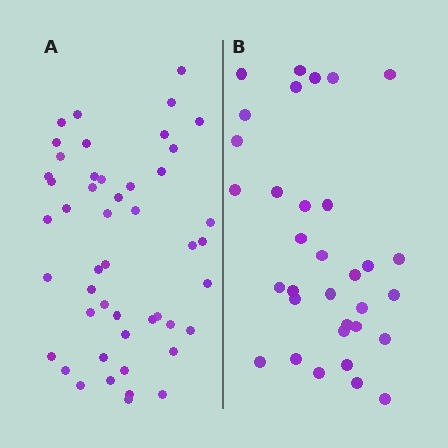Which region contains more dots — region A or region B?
Region A (the left region) has more dots.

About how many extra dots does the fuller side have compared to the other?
Region A has approximately 15 more dots than region B.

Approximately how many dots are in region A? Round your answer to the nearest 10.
About 50 dots. (The exact count is 48, which rounds to 50.)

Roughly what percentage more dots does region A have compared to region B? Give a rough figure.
About 45% more.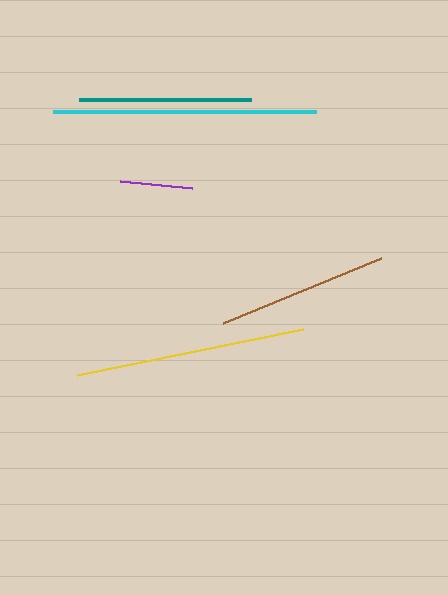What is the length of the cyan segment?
The cyan segment is approximately 263 pixels long.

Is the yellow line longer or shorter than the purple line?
The yellow line is longer than the purple line.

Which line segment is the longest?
The cyan line is the longest at approximately 263 pixels.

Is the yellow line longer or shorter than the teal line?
The yellow line is longer than the teal line.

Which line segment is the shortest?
The purple line is the shortest at approximately 72 pixels.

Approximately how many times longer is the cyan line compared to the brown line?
The cyan line is approximately 1.5 times the length of the brown line.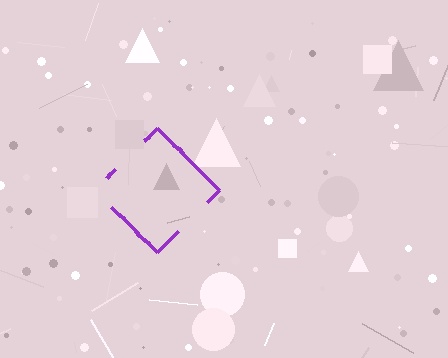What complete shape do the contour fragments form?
The contour fragments form a diamond.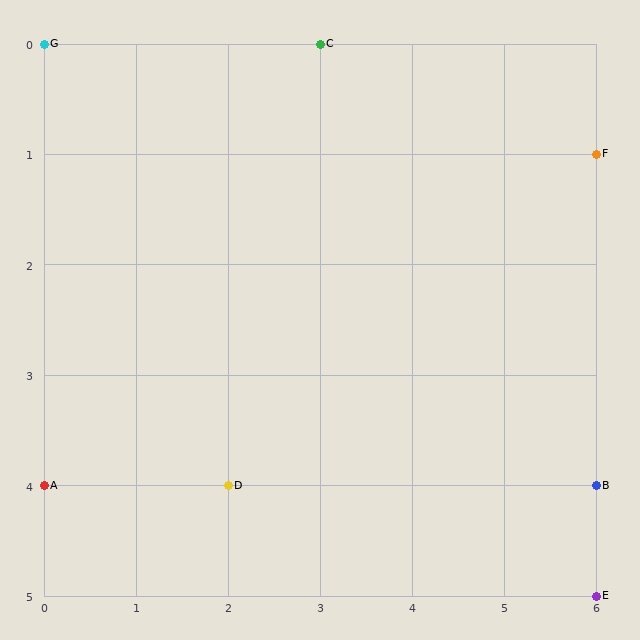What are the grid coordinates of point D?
Point D is at grid coordinates (2, 4).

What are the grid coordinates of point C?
Point C is at grid coordinates (3, 0).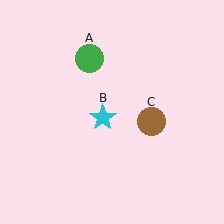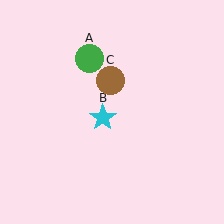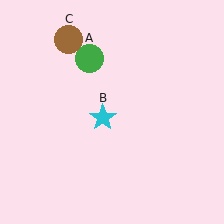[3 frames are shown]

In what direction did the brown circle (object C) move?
The brown circle (object C) moved up and to the left.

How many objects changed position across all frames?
1 object changed position: brown circle (object C).